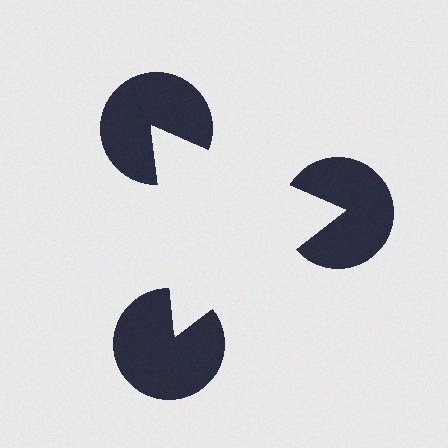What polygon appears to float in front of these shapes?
An illusory triangle — its edges are inferred from the aligned wedge cuts in the pac-man discs, not physically drawn.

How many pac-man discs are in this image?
There are 3 — one at each vertex of the illusory triangle.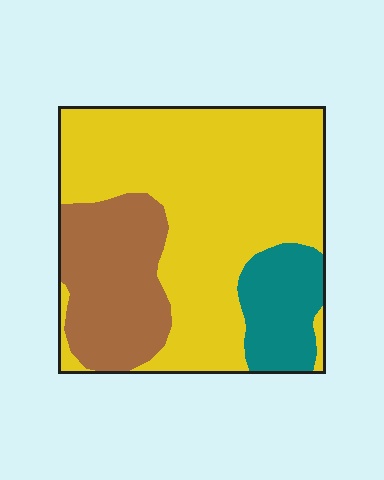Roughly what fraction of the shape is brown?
Brown takes up between a sixth and a third of the shape.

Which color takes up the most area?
Yellow, at roughly 65%.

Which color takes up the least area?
Teal, at roughly 15%.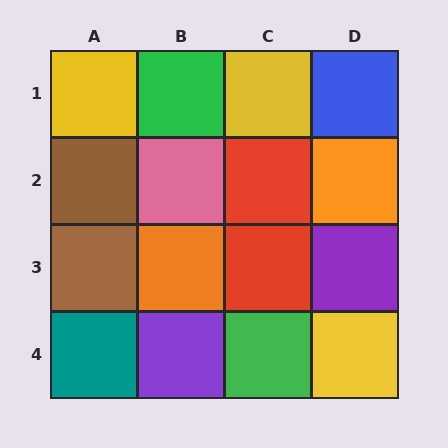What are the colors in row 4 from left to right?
Teal, purple, green, yellow.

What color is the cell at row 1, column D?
Blue.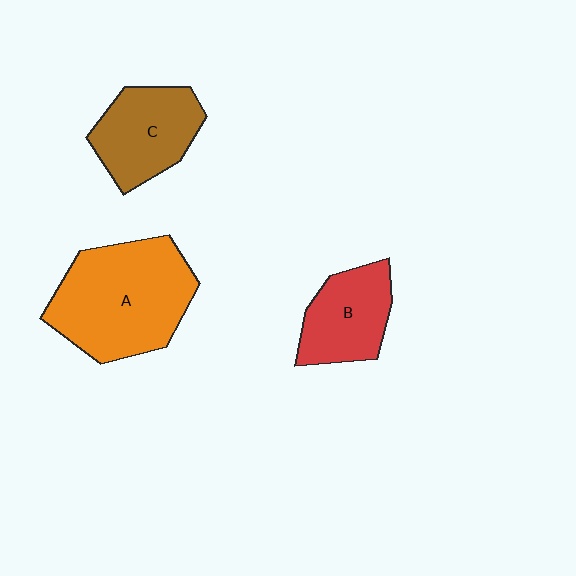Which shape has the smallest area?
Shape B (red).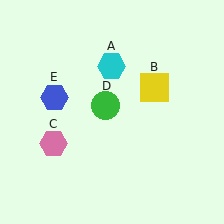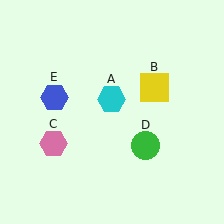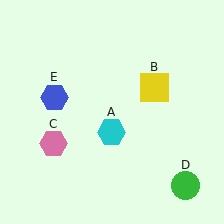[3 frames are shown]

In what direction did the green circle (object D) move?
The green circle (object D) moved down and to the right.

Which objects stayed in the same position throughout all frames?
Yellow square (object B) and pink hexagon (object C) and blue hexagon (object E) remained stationary.